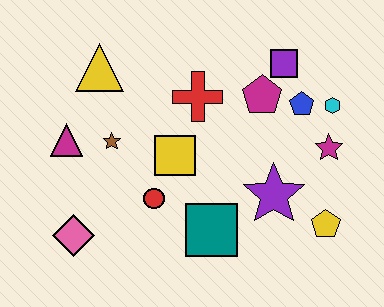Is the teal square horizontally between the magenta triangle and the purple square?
Yes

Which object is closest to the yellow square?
The red circle is closest to the yellow square.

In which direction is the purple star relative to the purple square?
The purple star is below the purple square.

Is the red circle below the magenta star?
Yes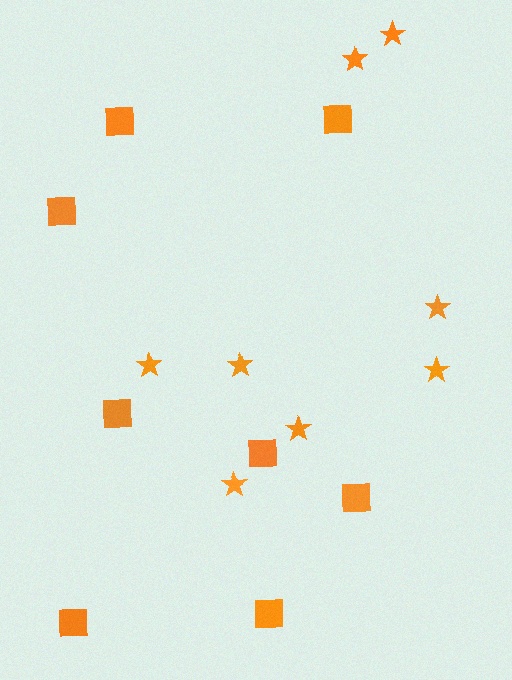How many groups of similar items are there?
There are 2 groups: one group of squares (8) and one group of stars (8).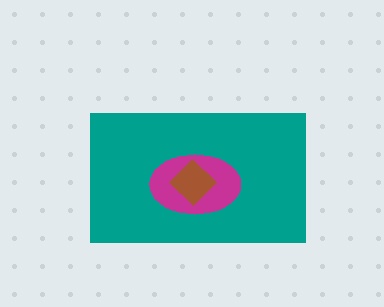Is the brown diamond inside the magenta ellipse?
Yes.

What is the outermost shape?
The teal rectangle.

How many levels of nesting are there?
3.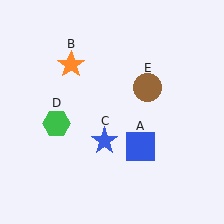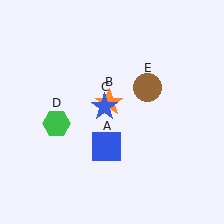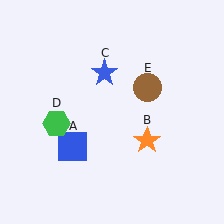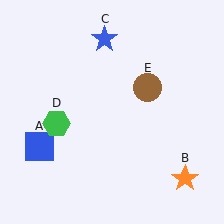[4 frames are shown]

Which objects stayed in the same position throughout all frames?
Green hexagon (object D) and brown circle (object E) remained stationary.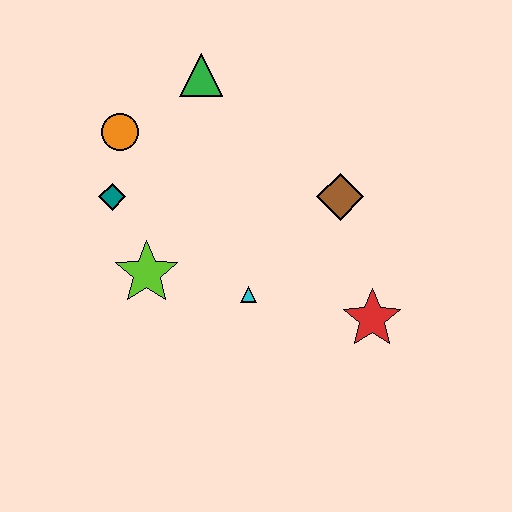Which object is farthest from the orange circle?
The red star is farthest from the orange circle.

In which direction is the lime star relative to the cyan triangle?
The lime star is to the left of the cyan triangle.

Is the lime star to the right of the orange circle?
Yes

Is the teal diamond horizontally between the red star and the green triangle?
No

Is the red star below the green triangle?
Yes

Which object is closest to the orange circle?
The teal diamond is closest to the orange circle.